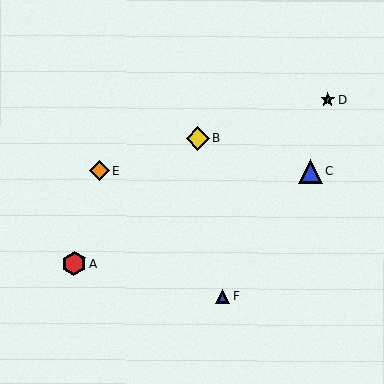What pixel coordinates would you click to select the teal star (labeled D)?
Click at (328, 100) to select the teal star D.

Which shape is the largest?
The red hexagon (labeled A) is the largest.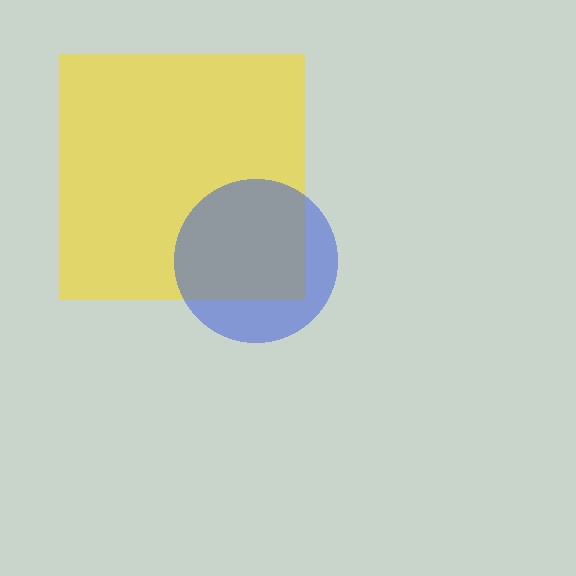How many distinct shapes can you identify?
There are 2 distinct shapes: a yellow square, a blue circle.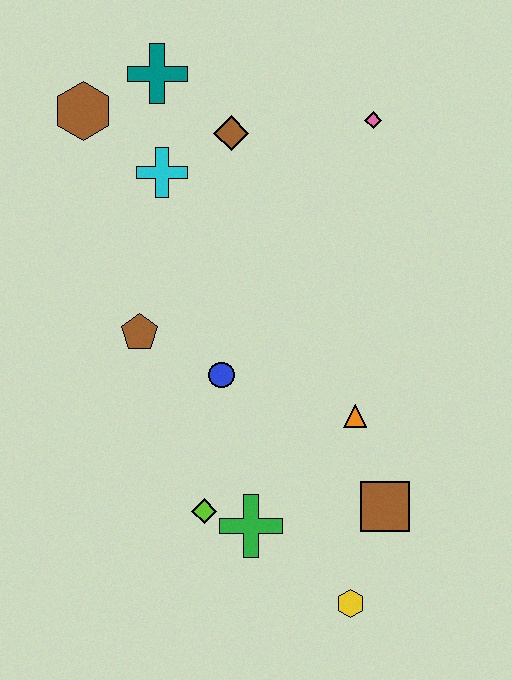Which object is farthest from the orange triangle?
The brown hexagon is farthest from the orange triangle.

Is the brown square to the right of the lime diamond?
Yes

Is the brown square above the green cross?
Yes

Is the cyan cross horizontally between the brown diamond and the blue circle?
No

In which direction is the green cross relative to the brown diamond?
The green cross is below the brown diamond.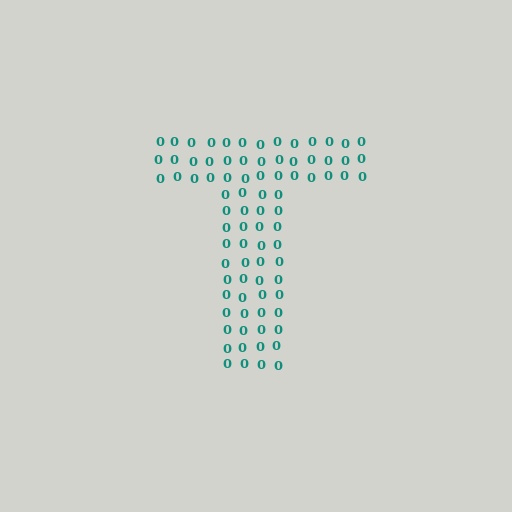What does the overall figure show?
The overall figure shows the letter T.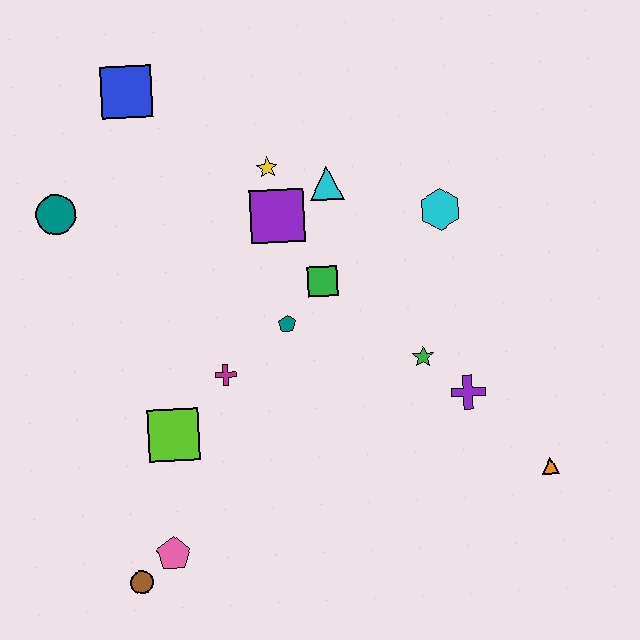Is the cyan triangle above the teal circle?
Yes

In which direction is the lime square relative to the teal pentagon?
The lime square is to the left of the teal pentagon.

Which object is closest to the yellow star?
The purple square is closest to the yellow star.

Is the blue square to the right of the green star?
No